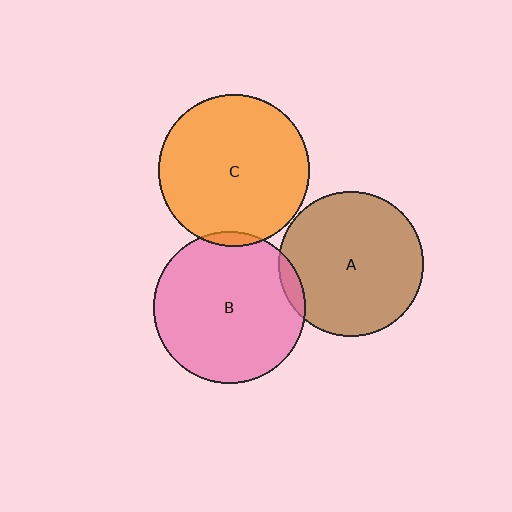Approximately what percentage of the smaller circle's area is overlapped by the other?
Approximately 5%.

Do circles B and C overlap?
Yes.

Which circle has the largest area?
Circle B (pink).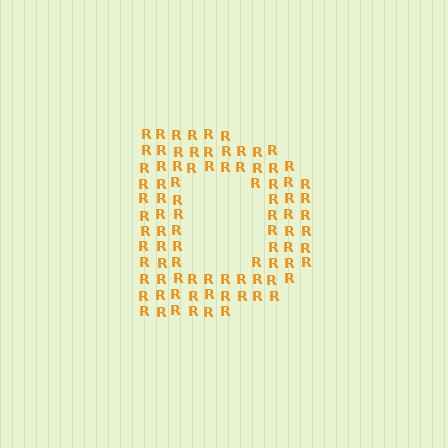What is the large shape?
The large shape is the letter D.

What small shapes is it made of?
It is made of small letter R's.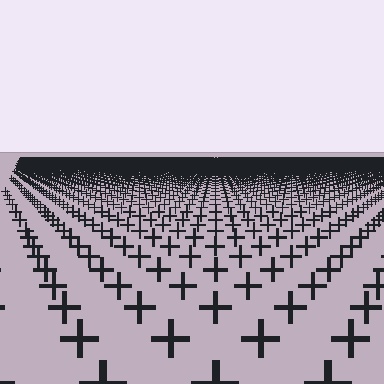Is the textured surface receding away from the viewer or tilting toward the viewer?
The surface is receding away from the viewer. Texture elements get smaller and denser toward the top.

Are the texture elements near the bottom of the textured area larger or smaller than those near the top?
Larger. Near the bottom, elements are closer to the viewer and appear at a bigger on-screen size.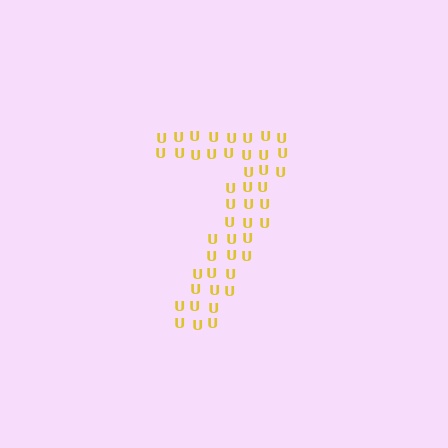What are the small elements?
The small elements are letter U's.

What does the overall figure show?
The overall figure shows the digit 7.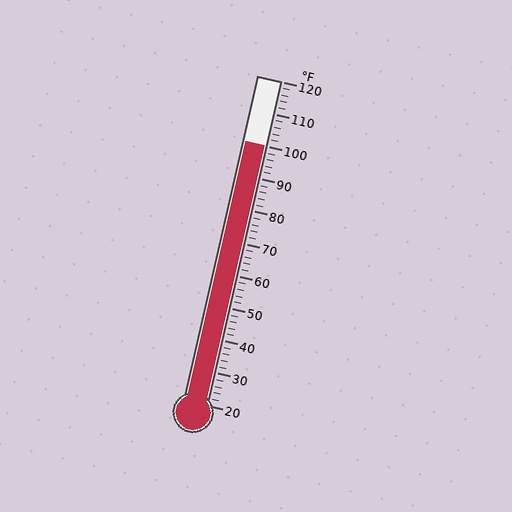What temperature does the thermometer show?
The thermometer shows approximately 100°F.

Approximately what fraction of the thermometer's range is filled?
The thermometer is filled to approximately 80% of its range.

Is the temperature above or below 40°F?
The temperature is above 40°F.